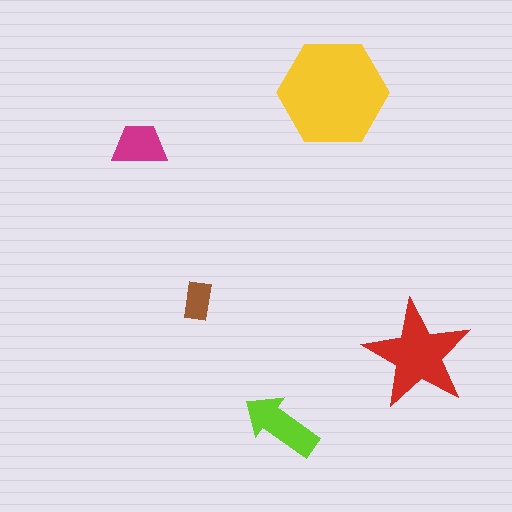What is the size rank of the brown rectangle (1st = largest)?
5th.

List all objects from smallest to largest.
The brown rectangle, the magenta trapezoid, the lime arrow, the red star, the yellow hexagon.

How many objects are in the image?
There are 5 objects in the image.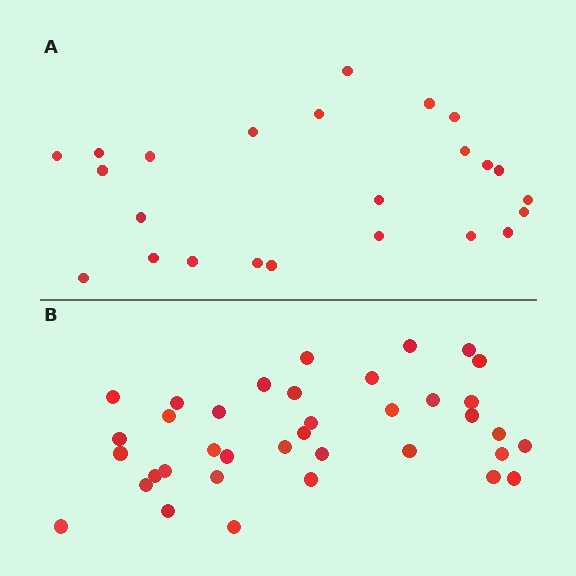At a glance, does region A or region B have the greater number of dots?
Region B (the bottom region) has more dots.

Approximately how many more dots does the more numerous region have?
Region B has approximately 15 more dots than region A.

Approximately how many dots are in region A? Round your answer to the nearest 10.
About 20 dots. (The exact count is 24, which rounds to 20.)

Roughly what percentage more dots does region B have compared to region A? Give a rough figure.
About 55% more.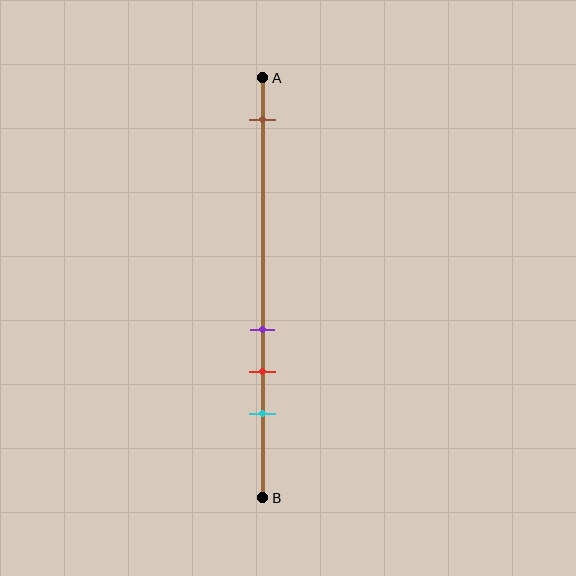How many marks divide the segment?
There are 4 marks dividing the segment.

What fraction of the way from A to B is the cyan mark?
The cyan mark is approximately 80% (0.8) of the way from A to B.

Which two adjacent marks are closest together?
The purple and red marks are the closest adjacent pair.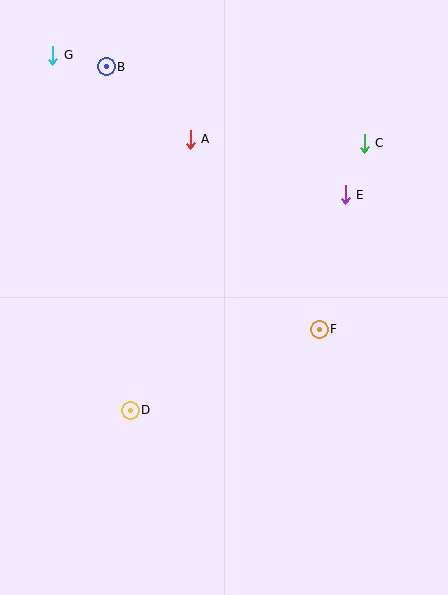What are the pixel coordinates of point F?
Point F is at (319, 329).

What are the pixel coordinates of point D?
Point D is at (130, 410).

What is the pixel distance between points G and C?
The distance between G and C is 323 pixels.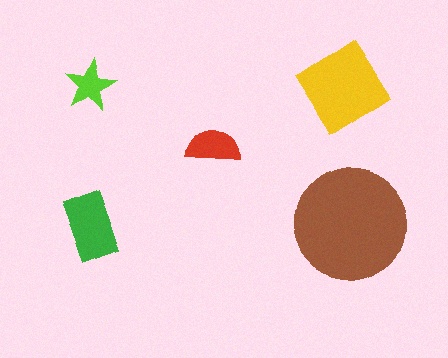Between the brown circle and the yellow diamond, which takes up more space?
The brown circle.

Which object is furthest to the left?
The lime star is leftmost.